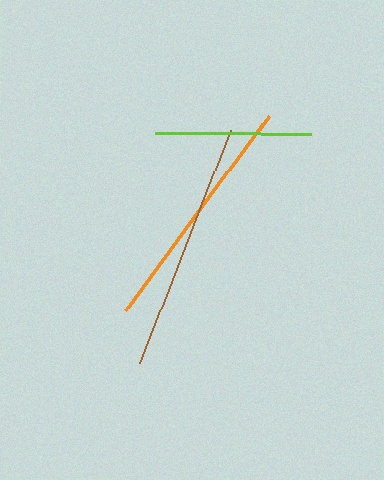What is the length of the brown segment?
The brown segment is approximately 249 pixels long.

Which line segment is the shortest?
The lime line is the shortest at approximately 156 pixels.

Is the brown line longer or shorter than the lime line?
The brown line is longer than the lime line.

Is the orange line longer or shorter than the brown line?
The brown line is longer than the orange line.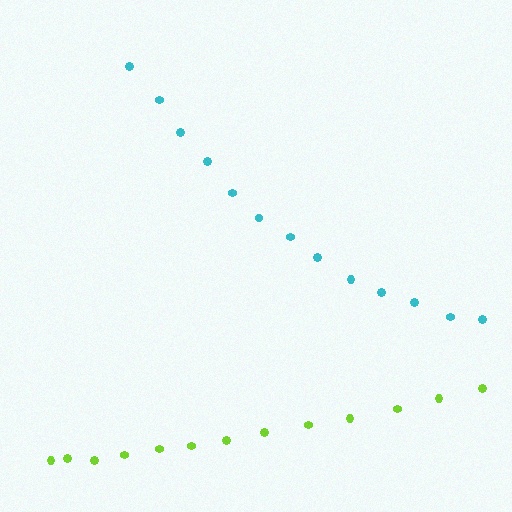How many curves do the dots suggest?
There are 2 distinct paths.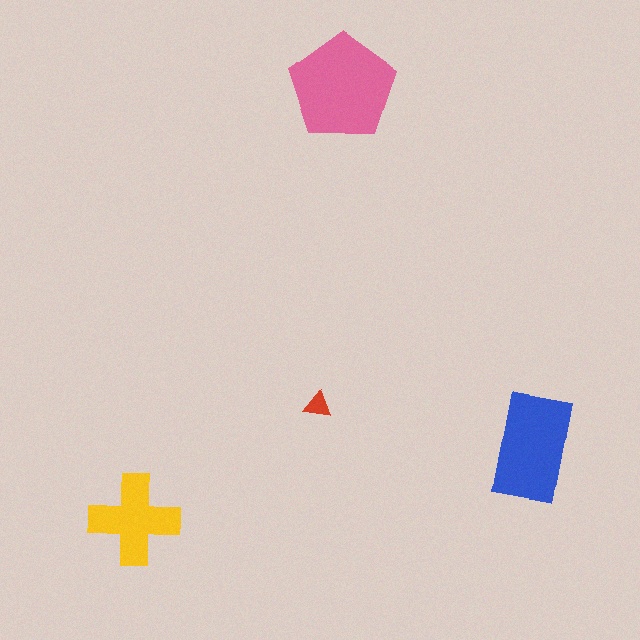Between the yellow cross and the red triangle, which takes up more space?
The yellow cross.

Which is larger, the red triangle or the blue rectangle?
The blue rectangle.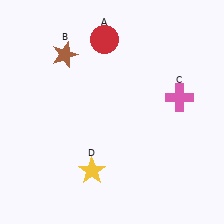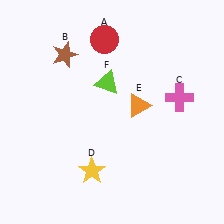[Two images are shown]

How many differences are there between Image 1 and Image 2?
There are 2 differences between the two images.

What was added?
An orange triangle (E), a lime triangle (F) were added in Image 2.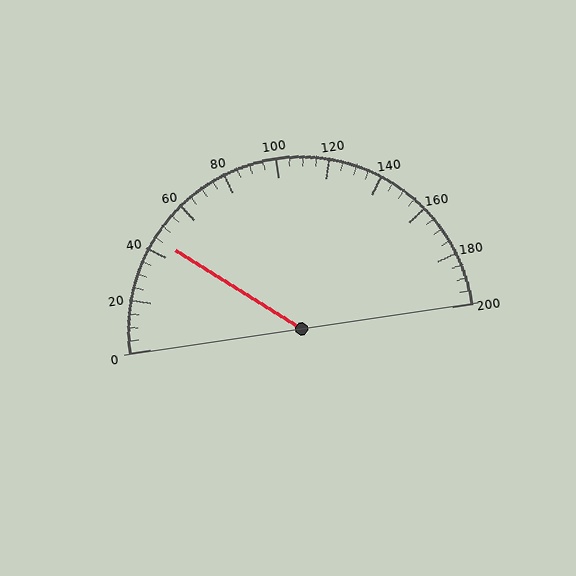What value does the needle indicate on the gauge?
The needle indicates approximately 45.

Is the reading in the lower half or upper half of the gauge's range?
The reading is in the lower half of the range (0 to 200).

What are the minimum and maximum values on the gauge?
The gauge ranges from 0 to 200.